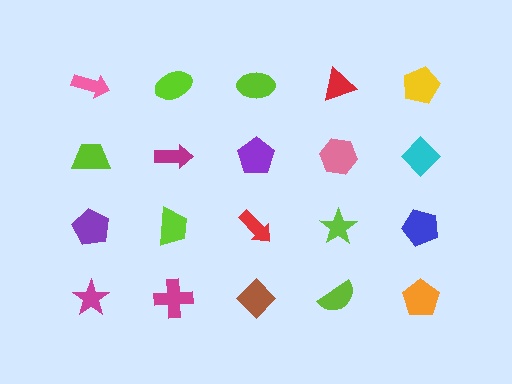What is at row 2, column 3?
A purple pentagon.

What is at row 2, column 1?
A lime trapezoid.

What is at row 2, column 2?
A magenta arrow.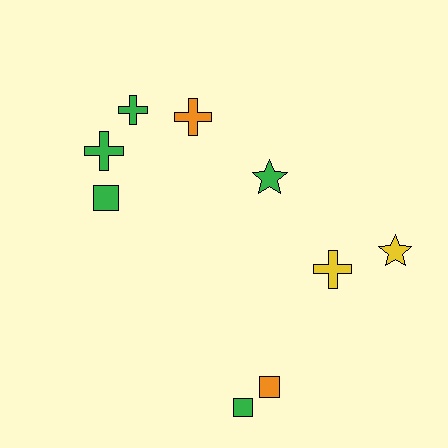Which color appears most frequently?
Green, with 5 objects.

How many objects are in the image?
There are 9 objects.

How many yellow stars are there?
There is 1 yellow star.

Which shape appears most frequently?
Cross, with 4 objects.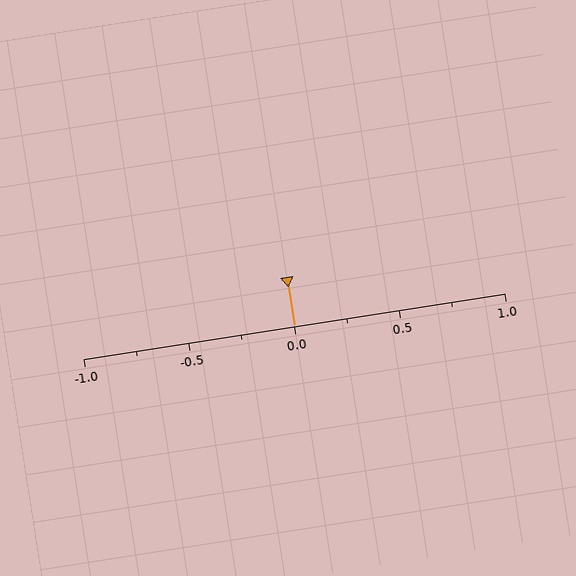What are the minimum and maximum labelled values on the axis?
The axis runs from -1.0 to 1.0.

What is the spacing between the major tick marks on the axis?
The major ticks are spaced 0.5 apart.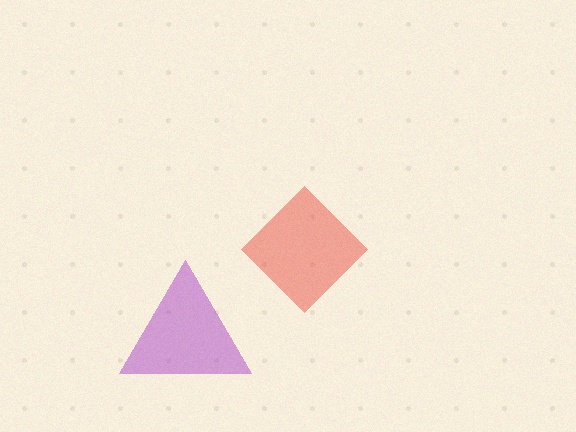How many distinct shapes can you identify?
There are 2 distinct shapes: a red diamond, a purple triangle.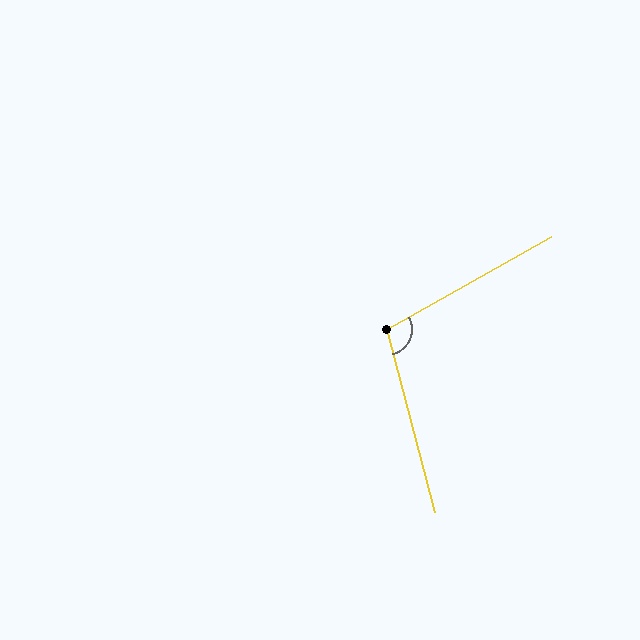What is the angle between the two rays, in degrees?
Approximately 104 degrees.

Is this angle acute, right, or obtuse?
It is obtuse.